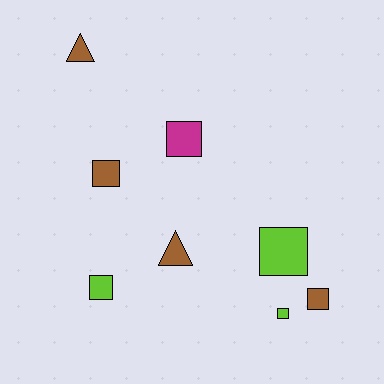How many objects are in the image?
There are 8 objects.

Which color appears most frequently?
Brown, with 4 objects.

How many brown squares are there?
There are 2 brown squares.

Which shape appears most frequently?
Square, with 6 objects.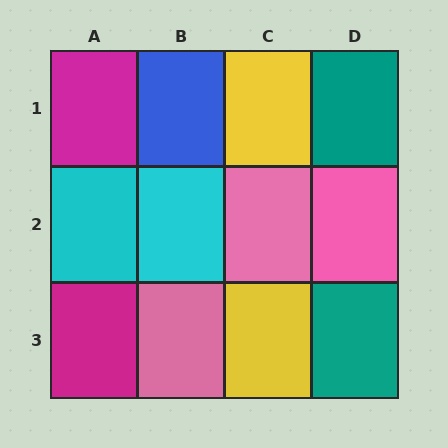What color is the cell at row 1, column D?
Teal.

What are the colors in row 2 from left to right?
Cyan, cyan, pink, pink.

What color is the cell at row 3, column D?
Teal.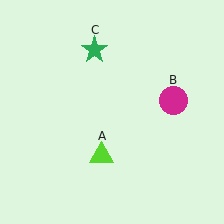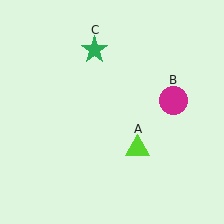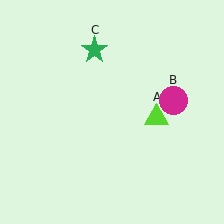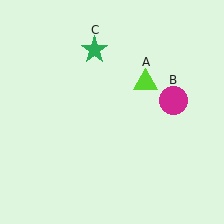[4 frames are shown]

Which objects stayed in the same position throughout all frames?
Magenta circle (object B) and green star (object C) remained stationary.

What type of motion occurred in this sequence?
The lime triangle (object A) rotated counterclockwise around the center of the scene.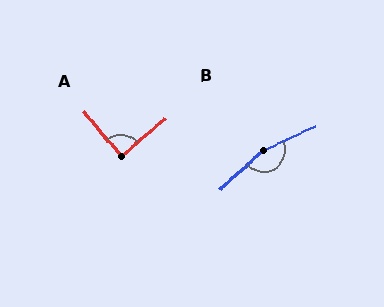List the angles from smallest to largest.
A (89°), B (163°).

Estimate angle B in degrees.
Approximately 163 degrees.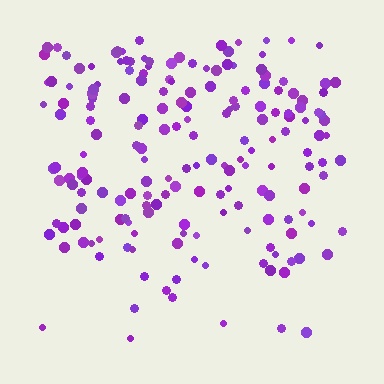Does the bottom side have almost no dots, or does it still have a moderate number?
Still a moderate number, just noticeably fewer than the top.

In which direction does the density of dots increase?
From bottom to top, with the top side densest.